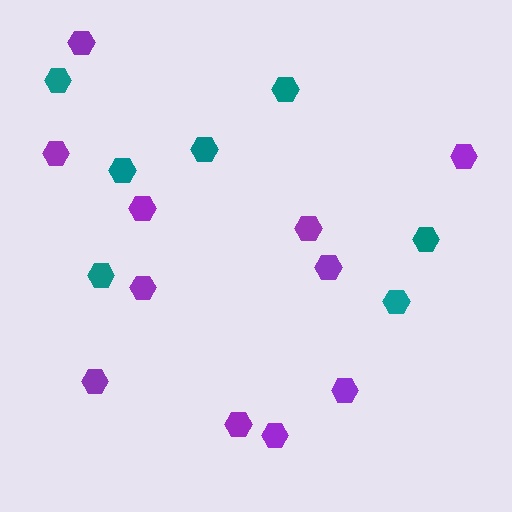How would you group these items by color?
There are 2 groups: one group of teal hexagons (7) and one group of purple hexagons (11).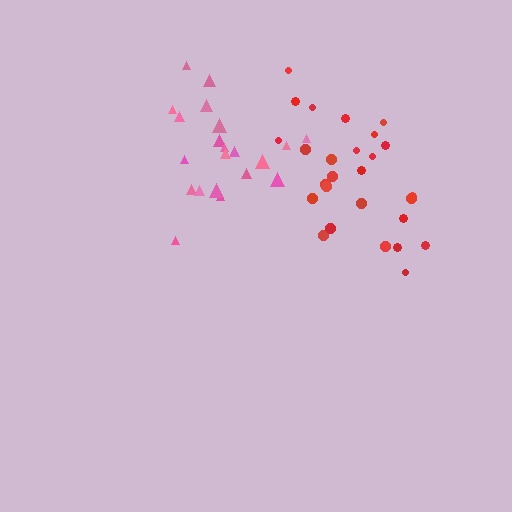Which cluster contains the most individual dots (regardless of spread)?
Red (27).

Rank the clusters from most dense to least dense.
red, pink.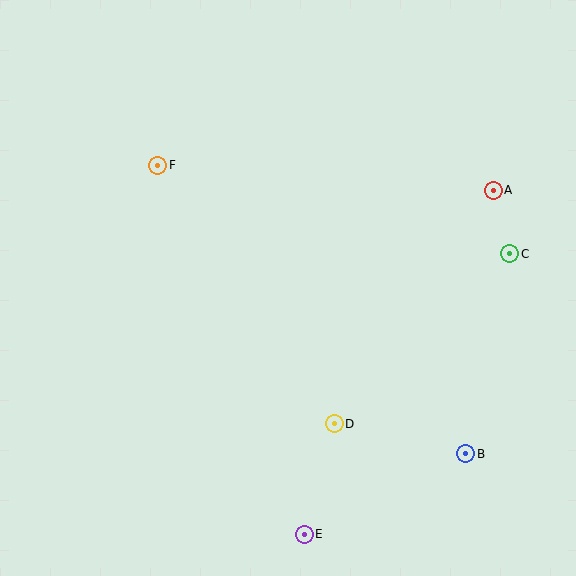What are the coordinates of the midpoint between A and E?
The midpoint between A and E is at (399, 362).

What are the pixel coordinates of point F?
Point F is at (158, 165).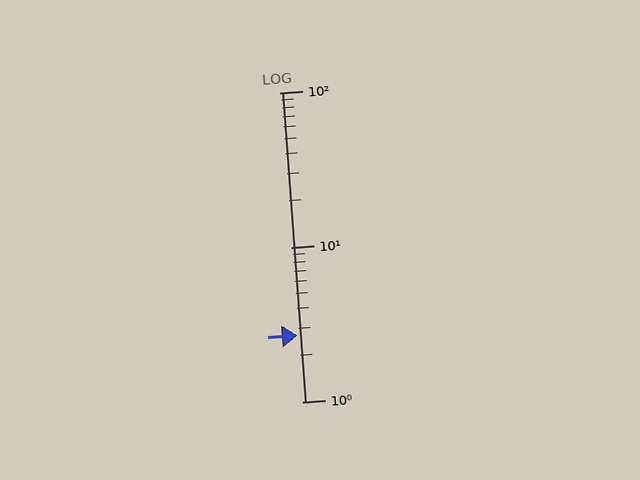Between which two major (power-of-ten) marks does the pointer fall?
The pointer is between 1 and 10.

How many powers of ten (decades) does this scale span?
The scale spans 2 decades, from 1 to 100.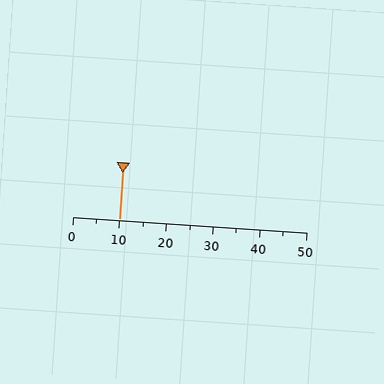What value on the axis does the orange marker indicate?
The marker indicates approximately 10.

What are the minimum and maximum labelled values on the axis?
The axis runs from 0 to 50.